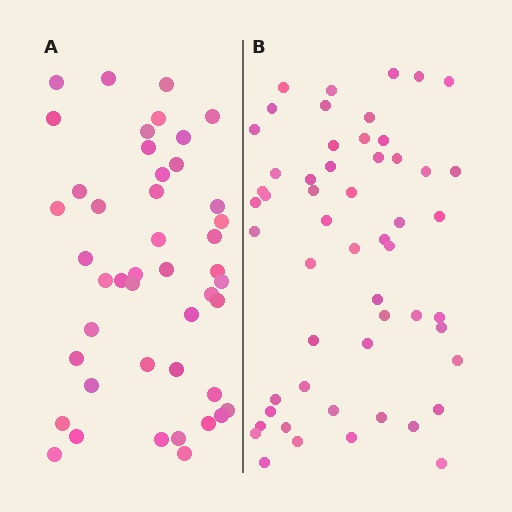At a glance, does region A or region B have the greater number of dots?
Region B (the right region) has more dots.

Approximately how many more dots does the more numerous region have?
Region B has roughly 8 or so more dots than region A.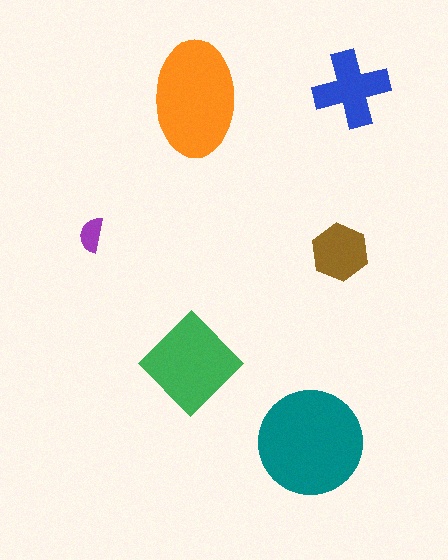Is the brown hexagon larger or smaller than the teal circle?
Smaller.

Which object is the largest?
The teal circle.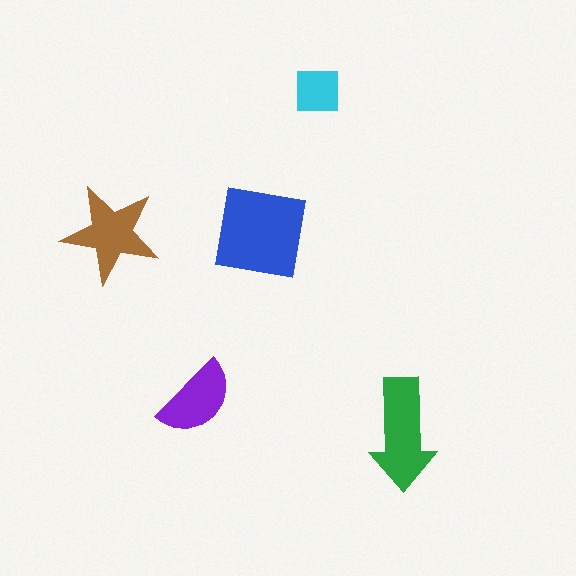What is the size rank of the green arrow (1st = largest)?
2nd.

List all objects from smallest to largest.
The cyan square, the purple semicircle, the brown star, the green arrow, the blue square.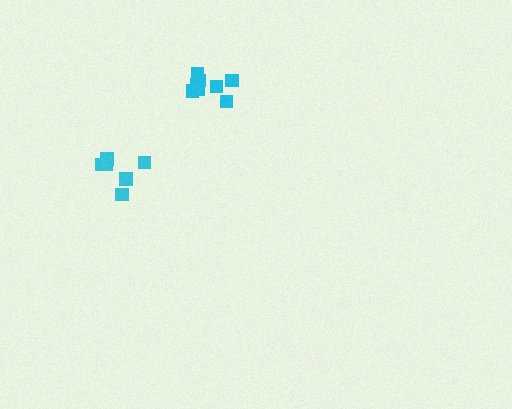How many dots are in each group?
Group 1: 8 dots, Group 2: 6 dots (14 total).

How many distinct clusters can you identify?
There are 2 distinct clusters.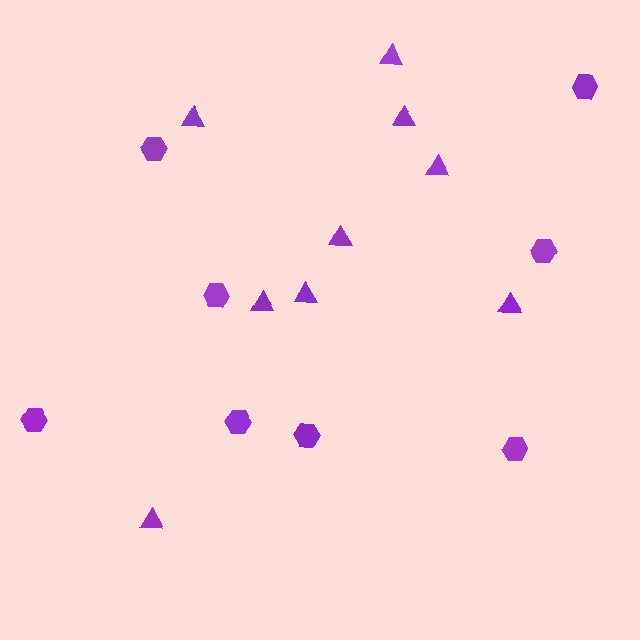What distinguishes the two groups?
There are 2 groups: one group of hexagons (8) and one group of triangles (9).